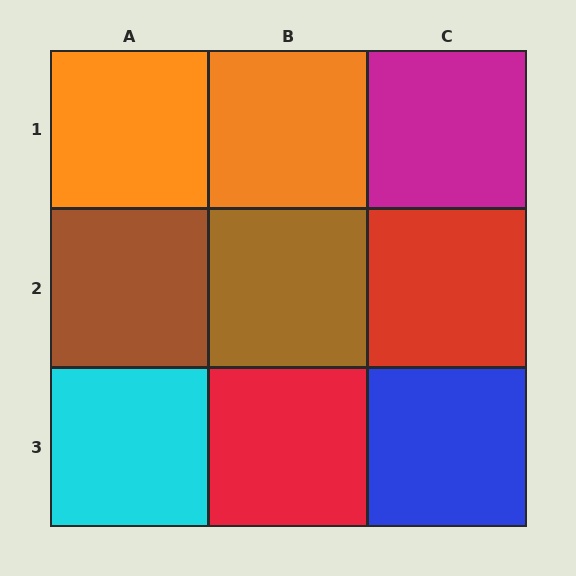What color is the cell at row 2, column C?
Red.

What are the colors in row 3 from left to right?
Cyan, red, blue.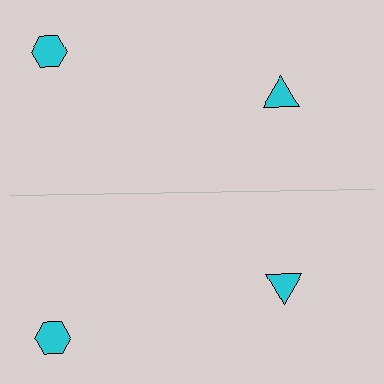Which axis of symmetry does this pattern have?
The pattern has a horizontal axis of symmetry running through the center of the image.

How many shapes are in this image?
There are 4 shapes in this image.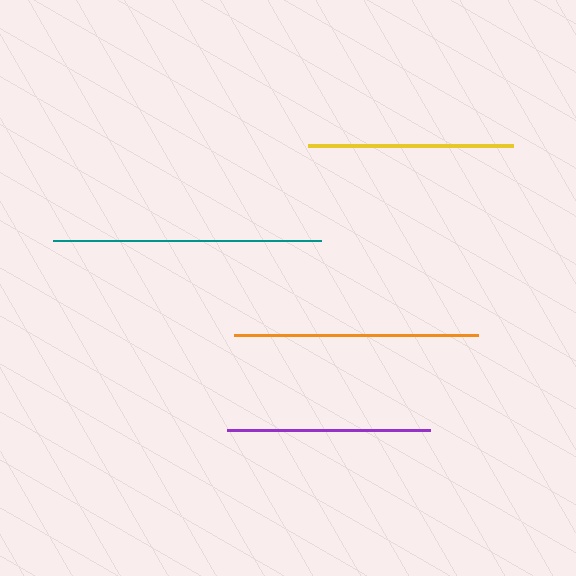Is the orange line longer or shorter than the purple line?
The orange line is longer than the purple line.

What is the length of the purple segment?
The purple segment is approximately 202 pixels long.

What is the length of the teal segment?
The teal segment is approximately 268 pixels long.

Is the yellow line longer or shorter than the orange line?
The orange line is longer than the yellow line.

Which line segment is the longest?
The teal line is the longest at approximately 268 pixels.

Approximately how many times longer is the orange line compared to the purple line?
The orange line is approximately 1.2 times the length of the purple line.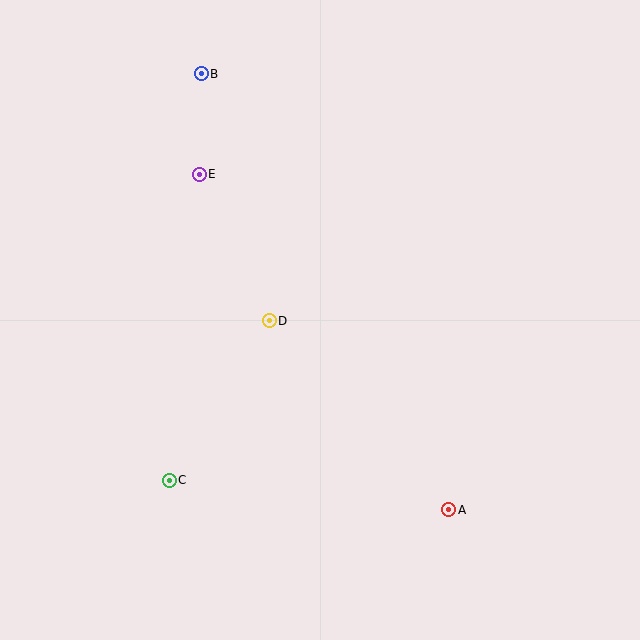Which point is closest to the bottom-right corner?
Point A is closest to the bottom-right corner.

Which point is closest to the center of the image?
Point D at (269, 321) is closest to the center.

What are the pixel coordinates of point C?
Point C is at (169, 480).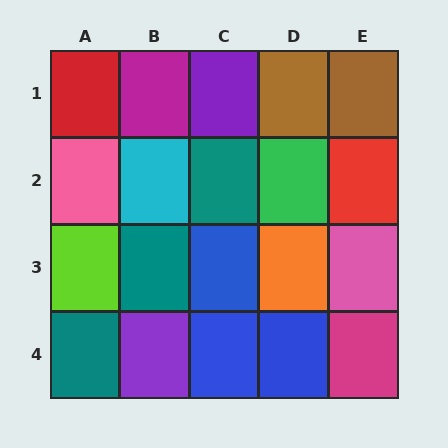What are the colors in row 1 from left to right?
Red, magenta, purple, brown, brown.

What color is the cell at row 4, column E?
Magenta.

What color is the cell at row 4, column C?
Blue.